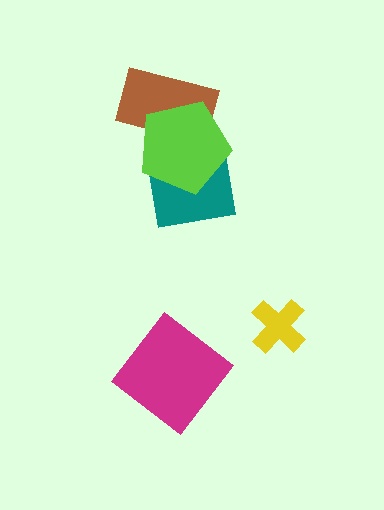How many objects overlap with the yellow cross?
0 objects overlap with the yellow cross.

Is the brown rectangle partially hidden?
Yes, it is partially covered by another shape.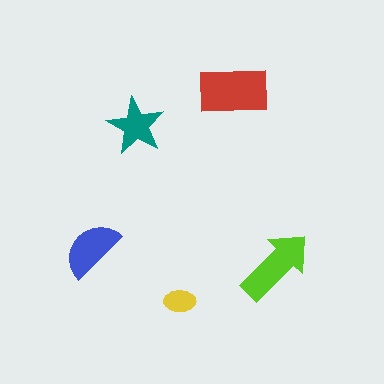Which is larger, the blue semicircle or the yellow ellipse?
The blue semicircle.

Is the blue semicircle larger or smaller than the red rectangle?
Smaller.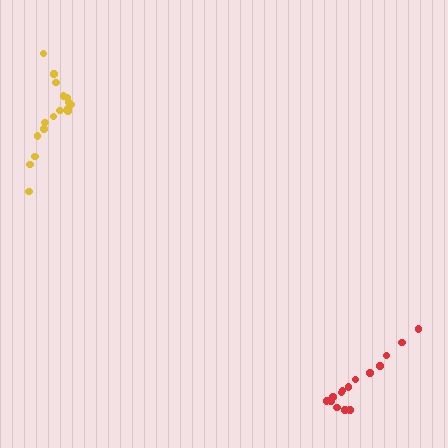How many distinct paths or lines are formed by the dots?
There are 2 distinct paths.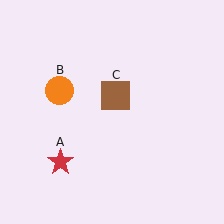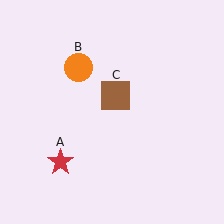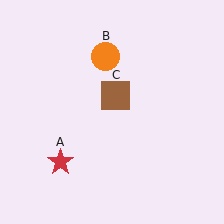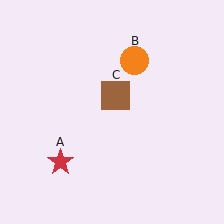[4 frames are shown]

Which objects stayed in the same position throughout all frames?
Red star (object A) and brown square (object C) remained stationary.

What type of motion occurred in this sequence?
The orange circle (object B) rotated clockwise around the center of the scene.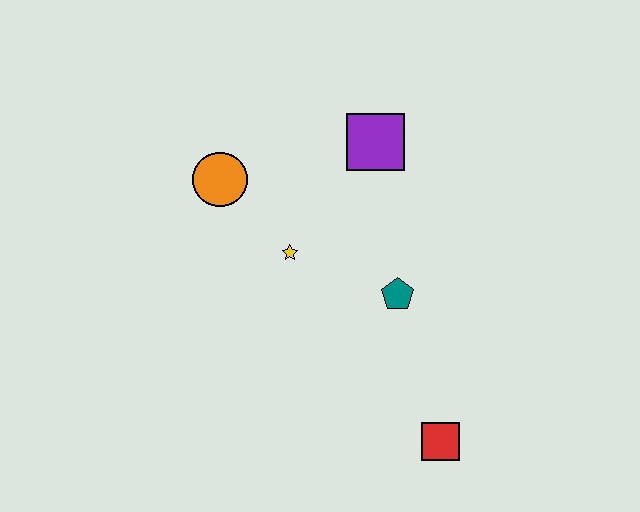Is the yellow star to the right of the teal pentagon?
No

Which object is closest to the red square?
The teal pentagon is closest to the red square.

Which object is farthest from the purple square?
The red square is farthest from the purple square.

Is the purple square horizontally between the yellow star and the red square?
Yes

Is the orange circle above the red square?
Yes